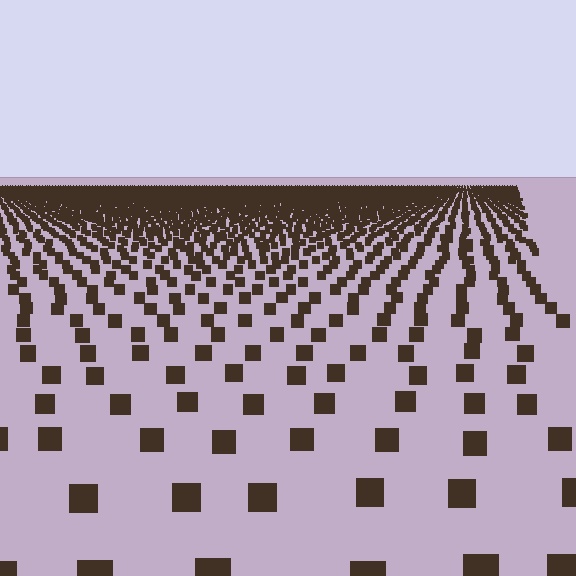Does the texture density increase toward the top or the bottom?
Density increases toward the top.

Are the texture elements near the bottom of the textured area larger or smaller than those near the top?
Larger. Near the bottom, elements are closer to the viewer and appear at a bigger on-screen size.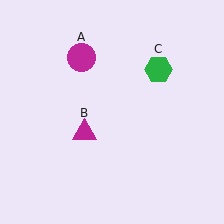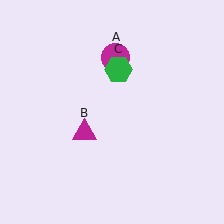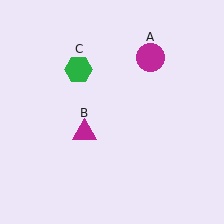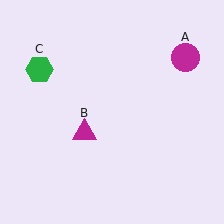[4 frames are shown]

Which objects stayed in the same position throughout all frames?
Magenta triangle (object B) remained stationary.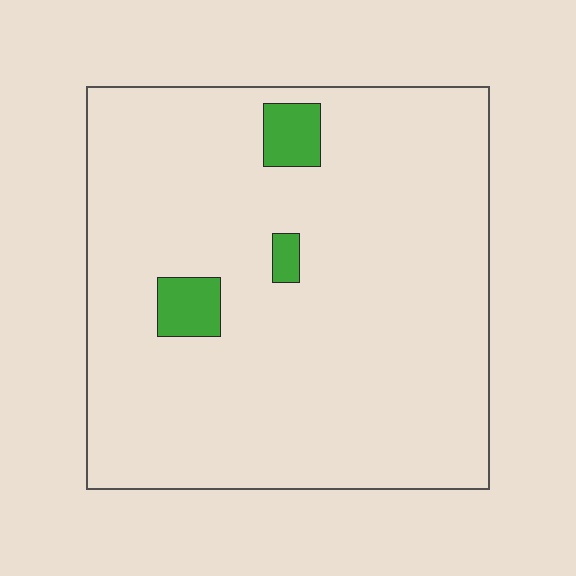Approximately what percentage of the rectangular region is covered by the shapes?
Approximately 5%.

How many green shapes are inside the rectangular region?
3.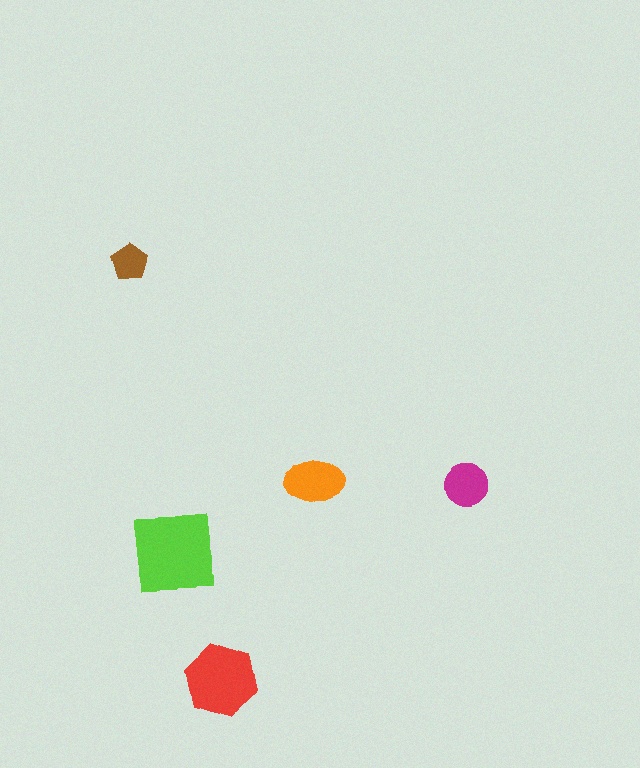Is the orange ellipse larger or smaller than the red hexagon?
Smaller.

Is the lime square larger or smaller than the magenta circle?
Larger.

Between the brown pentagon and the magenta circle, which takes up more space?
The magenta circle.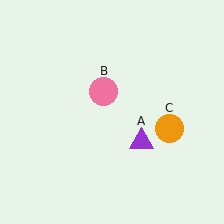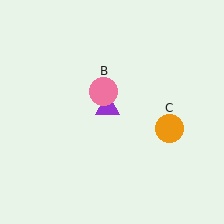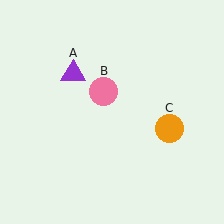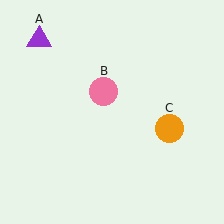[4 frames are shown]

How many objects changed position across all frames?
1 object changed position: purple triangle (object A).